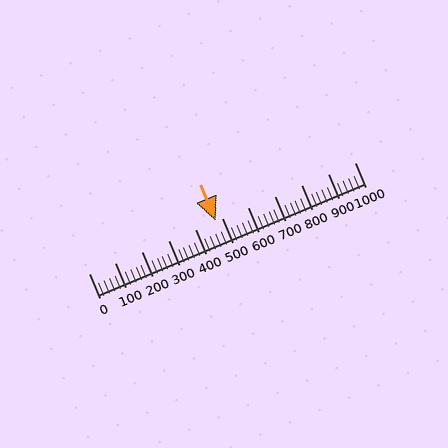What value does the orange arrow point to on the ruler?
The orange arrow points to approximately 478.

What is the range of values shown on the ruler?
The ruler shows values from 0 to 1000.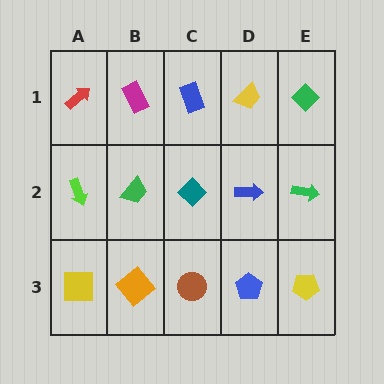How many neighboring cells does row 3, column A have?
2.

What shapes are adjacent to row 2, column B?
A magenta rectangle (row 1, column B), an orange diamond (row 3, column B), a lime arrow (row 2, column A), a teal diamond (row 2, column C).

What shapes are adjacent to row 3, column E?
A green arrow (row 2, column E), a blue pentagon (row 3, column D).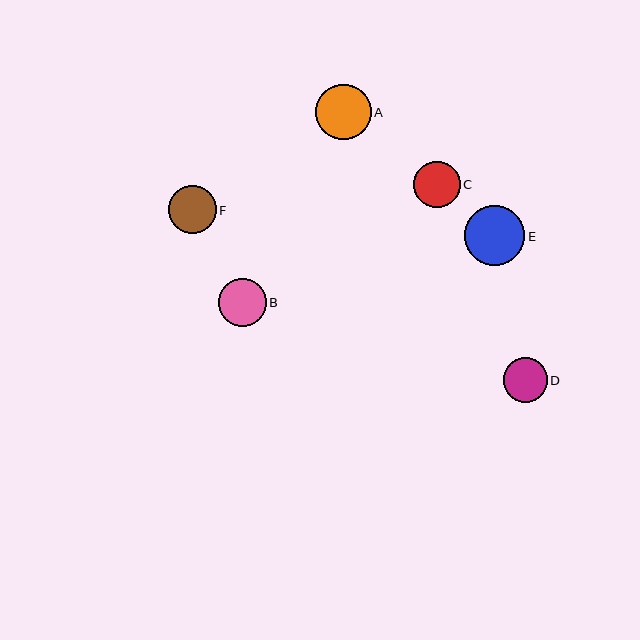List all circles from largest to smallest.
From largest to smallest: E, A, B, F, C, D.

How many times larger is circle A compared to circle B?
Circle A is approximately 1.2 times the size of circle B.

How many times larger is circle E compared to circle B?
Circle E is approximately 1.3 times the size of circle B.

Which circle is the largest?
Circle E is the largest with a size of approximately 60 pixels.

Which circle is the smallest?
Circle D is the smallest with a size of approximately 44 pixels.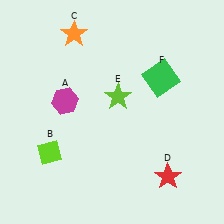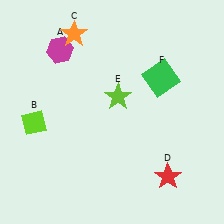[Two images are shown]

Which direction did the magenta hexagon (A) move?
The magenta hexagon (A) moved up.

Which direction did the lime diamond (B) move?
The lime diamond (B) moved up.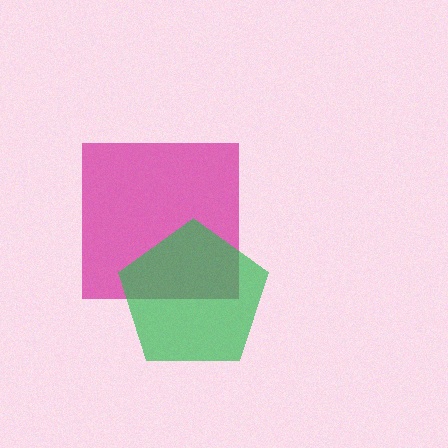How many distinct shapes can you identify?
There are 2 distinct shapes: a magenta square, a green pentagon.